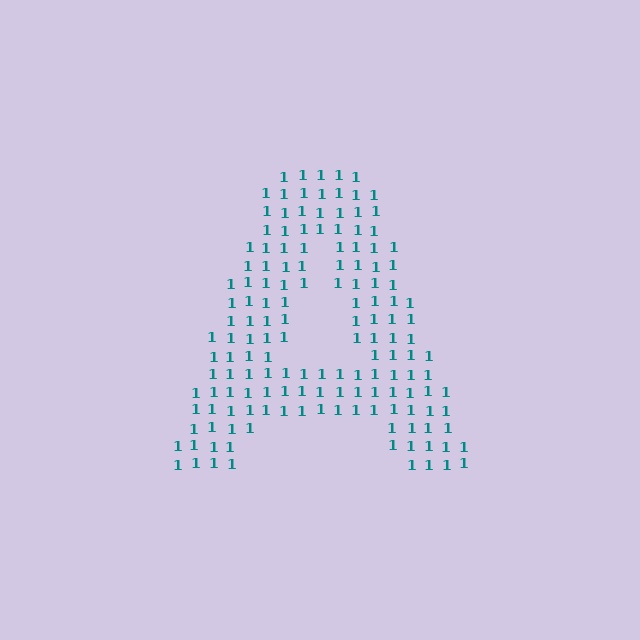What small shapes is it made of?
It is made of small digit 1's.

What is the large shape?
The large shape is the letter A.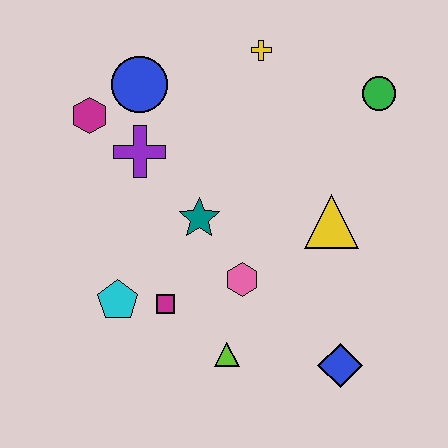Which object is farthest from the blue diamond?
The magenta hexagon is farthest from the blue diamond.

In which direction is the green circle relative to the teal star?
The green circle is to the right of the teal star.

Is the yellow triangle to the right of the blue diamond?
No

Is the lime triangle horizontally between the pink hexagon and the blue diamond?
No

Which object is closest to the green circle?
The yellow cross is closest to the green circle.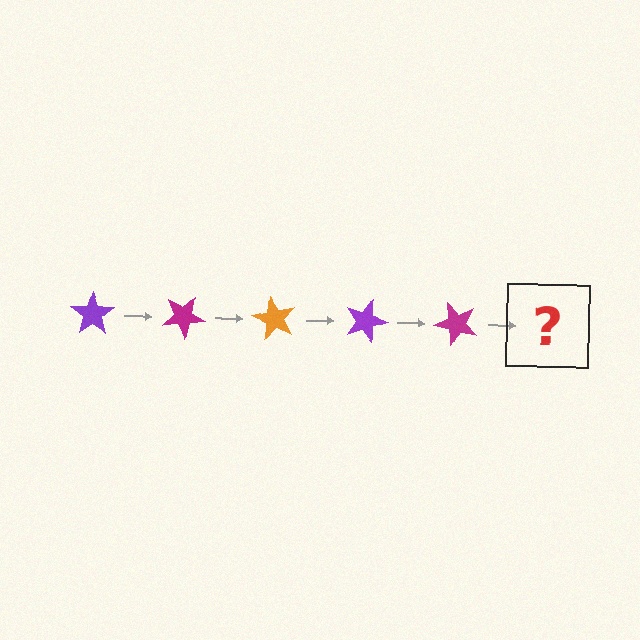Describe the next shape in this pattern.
It should be an orange star, rotated 150 degrees from the start.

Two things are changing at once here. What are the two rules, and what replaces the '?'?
The two rules are that it rotates 30 degrees each step and the color cycles through purple, magenta, and orange. The '?' should be an orange star, rotated 150 degrees from the start.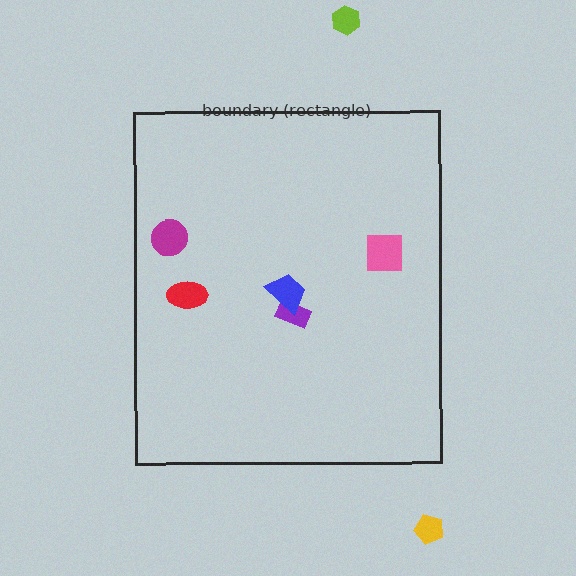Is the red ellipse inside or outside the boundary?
Inside.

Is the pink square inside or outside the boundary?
Inside.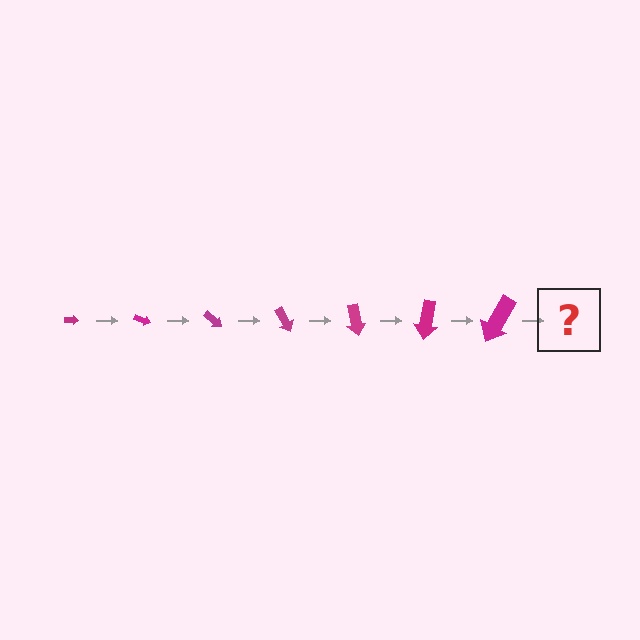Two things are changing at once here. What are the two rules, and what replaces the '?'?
The two rules are that the arrow grows larger each step and it rotates 20 degrees each step. The '?' should be an arrow, larger than the previous one and rotated 140 degrees from the start.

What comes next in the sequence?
The next element should be an arrow, larger than the previous one and rotated 140 degrees from the start.